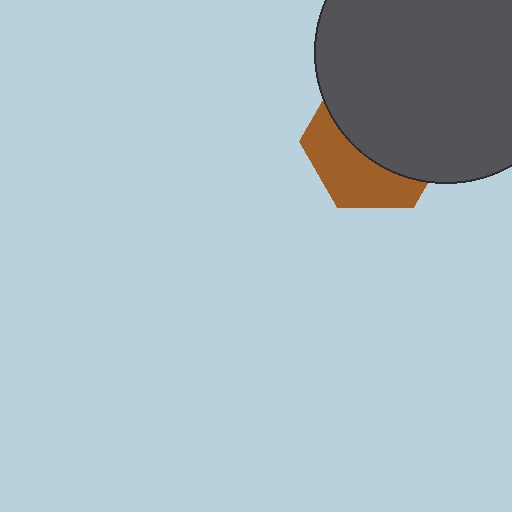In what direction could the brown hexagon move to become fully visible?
The brown hexagon could move down. That would shift it out from behind the dark gray circle entirely.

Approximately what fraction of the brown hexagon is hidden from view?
Roughly 61% of the brown hexagon is hidden behind the dark gray circle.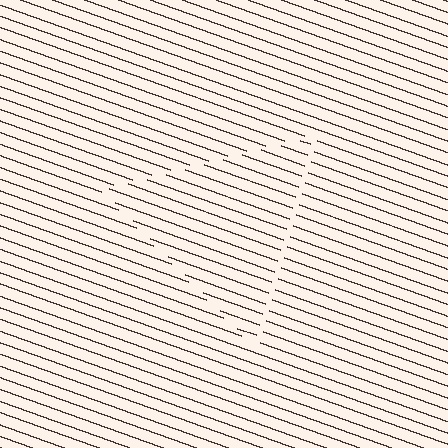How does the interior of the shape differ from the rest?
The interior of the shape contains the same grating, shifted by half a period — the contour is defined by the phase discontinuity where line-ends from the inner and outer gratings abut.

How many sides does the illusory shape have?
3 sides — the line-ends trace a triangle.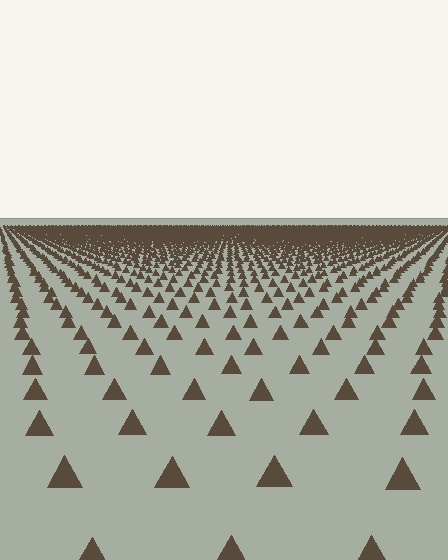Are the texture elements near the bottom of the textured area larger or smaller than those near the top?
Larger. Near the bottom, elements are closer to the viewer and appear at a bigger on-screen size.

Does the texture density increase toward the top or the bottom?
Density increases toward the top.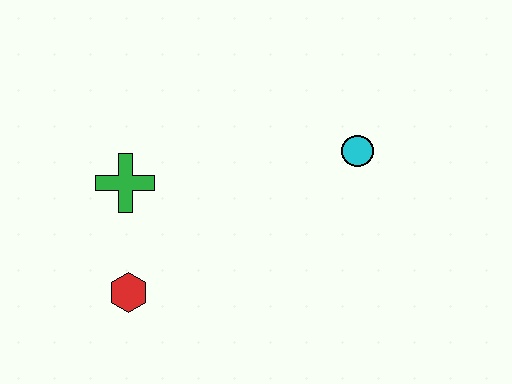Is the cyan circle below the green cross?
No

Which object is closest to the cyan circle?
The green cross is closest to the cyan circle.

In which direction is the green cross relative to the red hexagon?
The green cross is above the red hexagon.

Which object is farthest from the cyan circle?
The red hexagon is farthest from the cyan circle.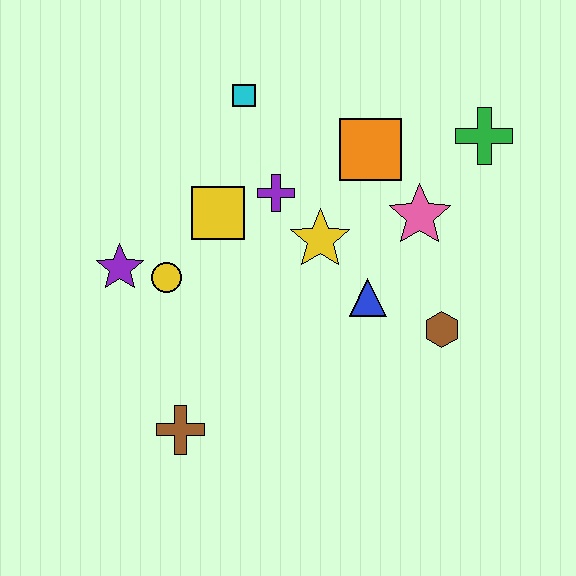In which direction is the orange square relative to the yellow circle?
The orange square is to the right of the yellow circle.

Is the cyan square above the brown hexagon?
Yes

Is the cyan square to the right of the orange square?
No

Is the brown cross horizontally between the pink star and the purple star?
Yes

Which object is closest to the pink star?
The orange square is closest to the pink star.